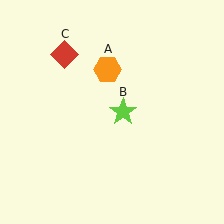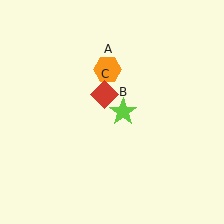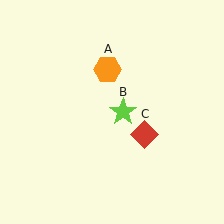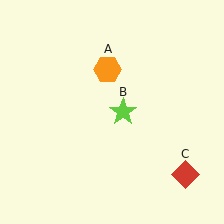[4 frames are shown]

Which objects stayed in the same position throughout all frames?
Orange hexagon (object A) and lime star (object B) remained stationary.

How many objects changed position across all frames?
1 object changed position: red diamond (object C).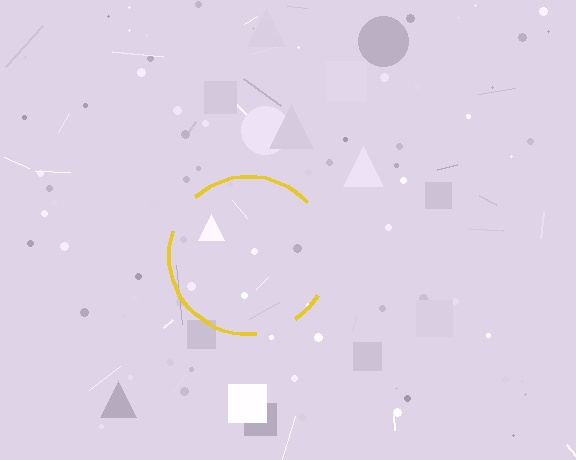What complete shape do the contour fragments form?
The contour fragments form a circle.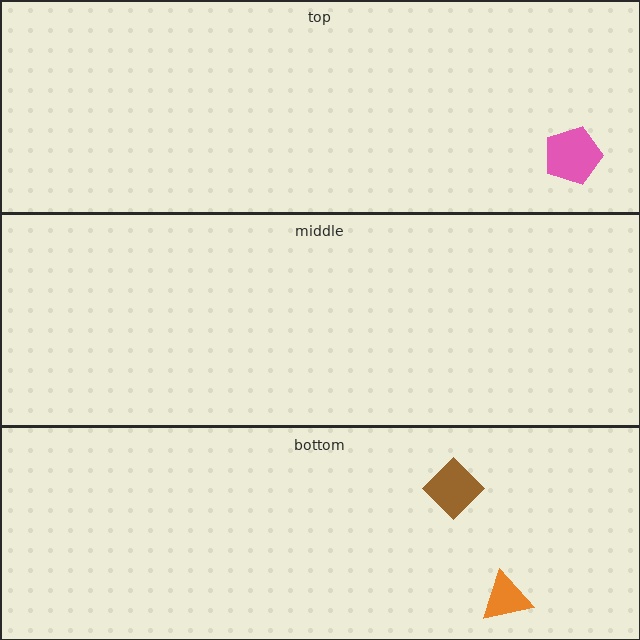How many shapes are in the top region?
1.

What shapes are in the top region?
The pink pentagon.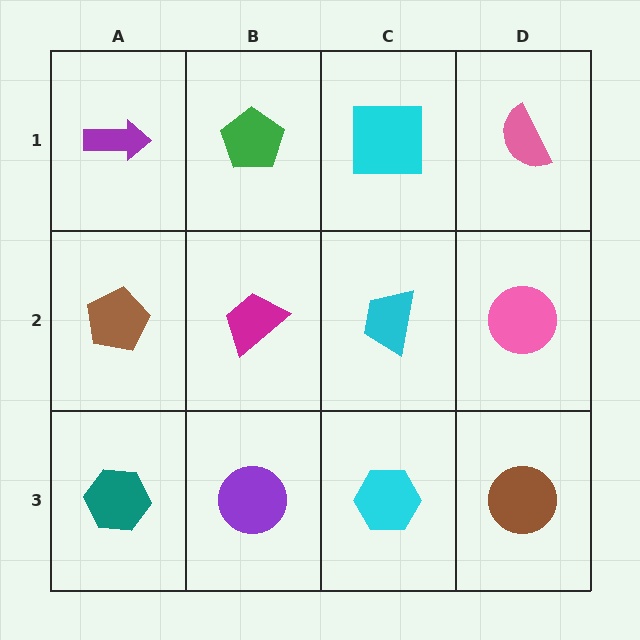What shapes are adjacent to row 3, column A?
A brown pentagon (row 2, column A), a purple circle (row 3, column B).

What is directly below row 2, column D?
A brown circle.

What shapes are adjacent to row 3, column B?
A magenta trapezoid (row 2, column B), a teal hexagon (row 3, column A), a cyan hexagon (row 3, column C).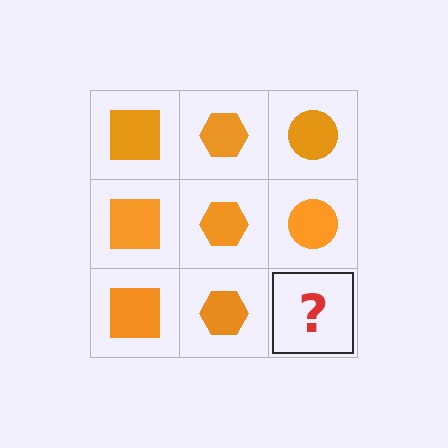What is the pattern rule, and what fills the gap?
The rule is that each column has a consistent shape. The gap should be filled with an orange circle.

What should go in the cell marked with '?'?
The missing cell should contain an orange circle.